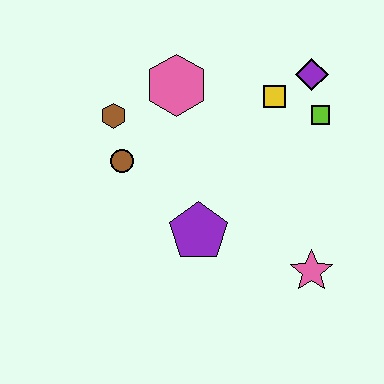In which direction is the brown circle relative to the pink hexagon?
The brown circle is below the pink hexagon.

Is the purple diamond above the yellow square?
Yes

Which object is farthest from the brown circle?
The pink star is farthest from the brown circle.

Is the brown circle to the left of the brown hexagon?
No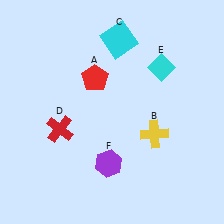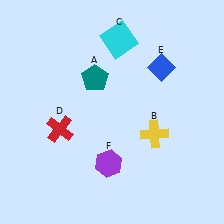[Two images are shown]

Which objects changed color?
A changed from red to teal. E changed from cyan to blue.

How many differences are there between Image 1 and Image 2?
There are 2 differences between the two images.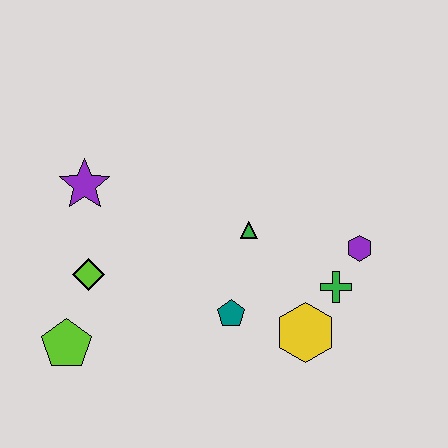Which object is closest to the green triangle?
The teal pentagon is closest to the green triangle.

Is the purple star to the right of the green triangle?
No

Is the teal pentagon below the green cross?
Yes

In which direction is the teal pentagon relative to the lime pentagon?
The teal pentagon is to the right of the lime pentagon.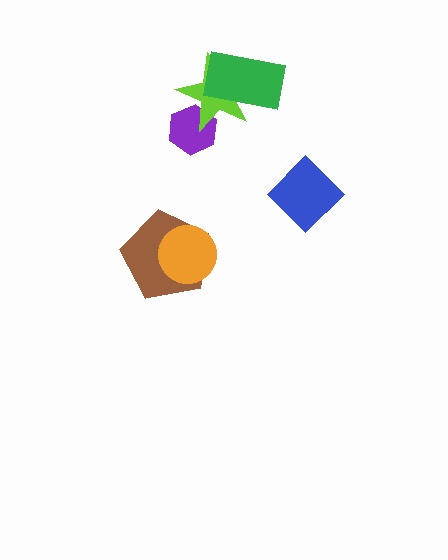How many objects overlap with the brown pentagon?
1 object overlaps with the brown pentagon.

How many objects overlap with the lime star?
2 objects overlap with the lime star.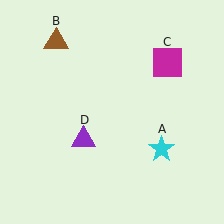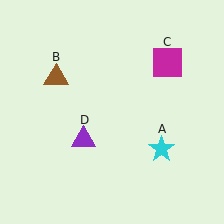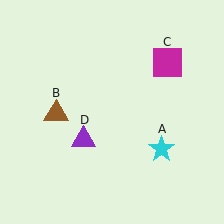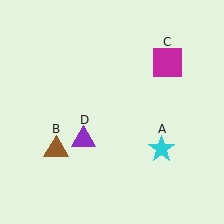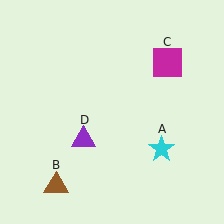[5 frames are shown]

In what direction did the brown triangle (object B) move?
The brown triangle (object B) moved down.